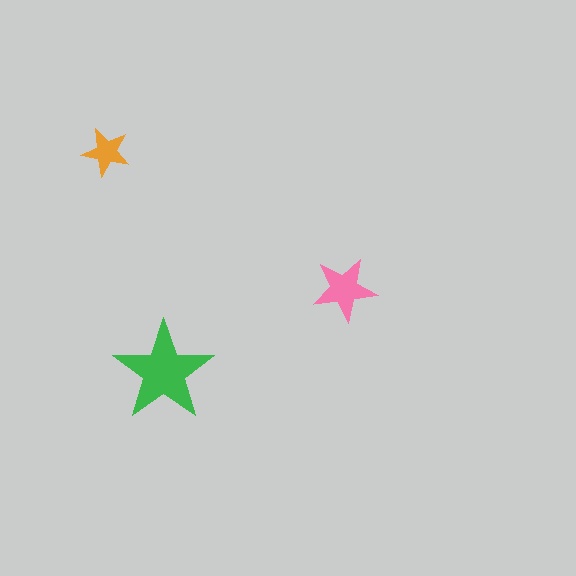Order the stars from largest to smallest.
the green one, the pink one, the orange one.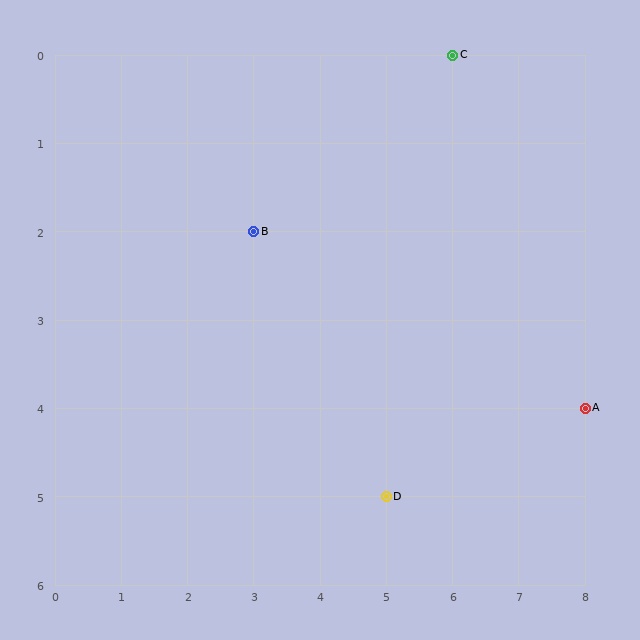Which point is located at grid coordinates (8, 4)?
Point A is at (8, 4).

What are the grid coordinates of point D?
Point D is at grid coordinates (5, 5).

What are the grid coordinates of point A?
Point A is at grid coordinates (8, 4).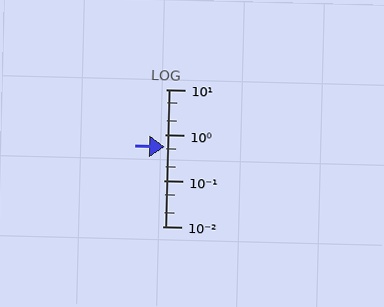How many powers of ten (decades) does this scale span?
The scale spans 3 decades, from 0.01 to 10.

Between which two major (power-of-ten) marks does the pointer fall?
The pointer is between 0.1 and 1.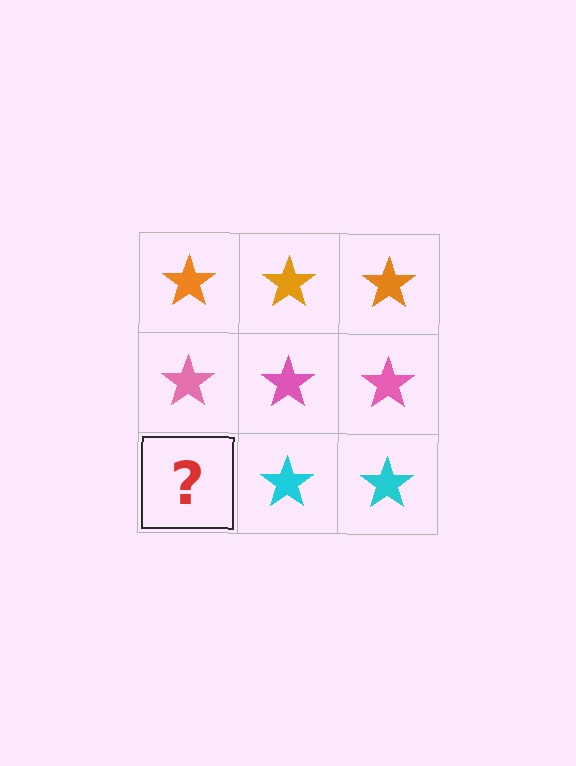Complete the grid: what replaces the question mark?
The question mark should be replaced with a cyan star.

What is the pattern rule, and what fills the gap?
The rule is that each row has a consistent color. The gap should be filled with a cyan star.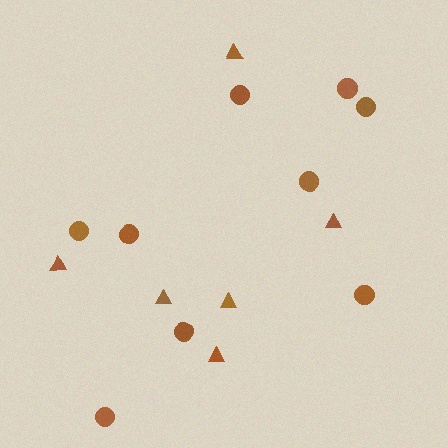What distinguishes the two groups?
There are 2 groups: one group of triangles (6) and one group of circles (9).